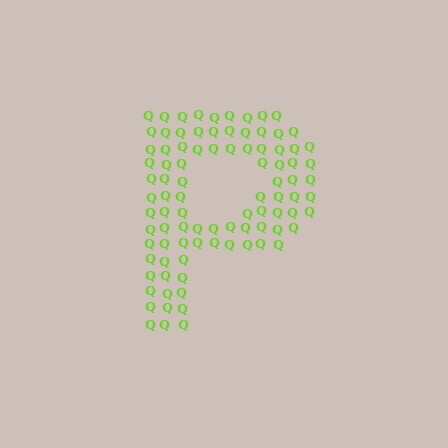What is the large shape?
The large shape is the letter P.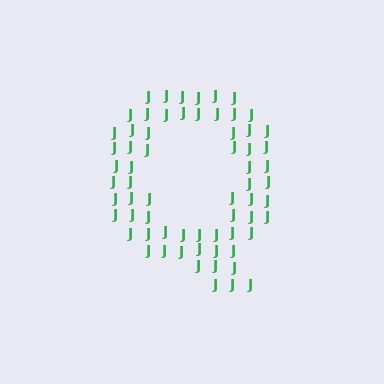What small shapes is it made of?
It is made of small letter J's.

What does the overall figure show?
The overall figure shows the letter Q.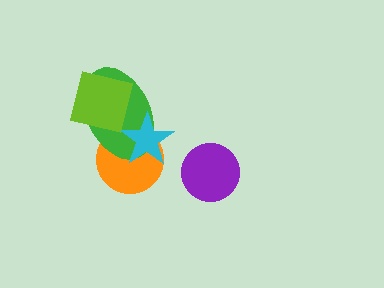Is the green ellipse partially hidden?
Yes, it is partially covered by another shape.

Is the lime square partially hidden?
No, no other shape covers it.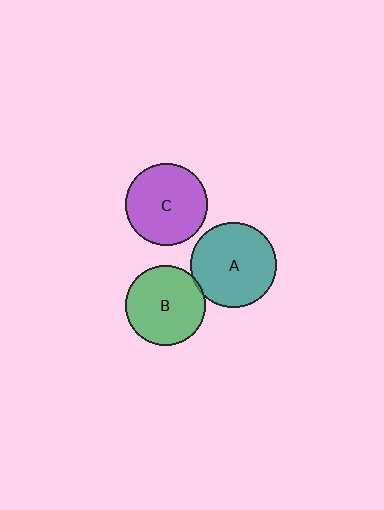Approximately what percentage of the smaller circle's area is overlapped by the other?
Approximately 5%.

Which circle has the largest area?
Circle A (teal).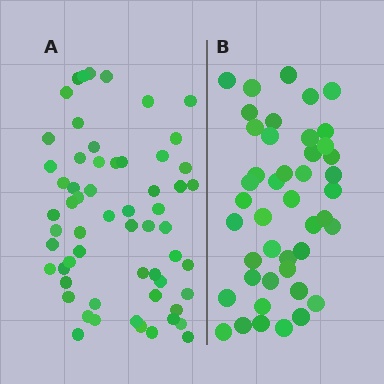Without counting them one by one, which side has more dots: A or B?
Region A (the left region) has more dots.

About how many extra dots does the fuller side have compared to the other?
Region A has approximately 15 more dots than region B.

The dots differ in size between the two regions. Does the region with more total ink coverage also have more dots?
No. Region B has more total ink coverage because its dots are larger, but region A actually contains more individual dots. Total area can be misleading — the number of items is what matters here.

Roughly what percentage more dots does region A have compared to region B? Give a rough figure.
About 35% more.